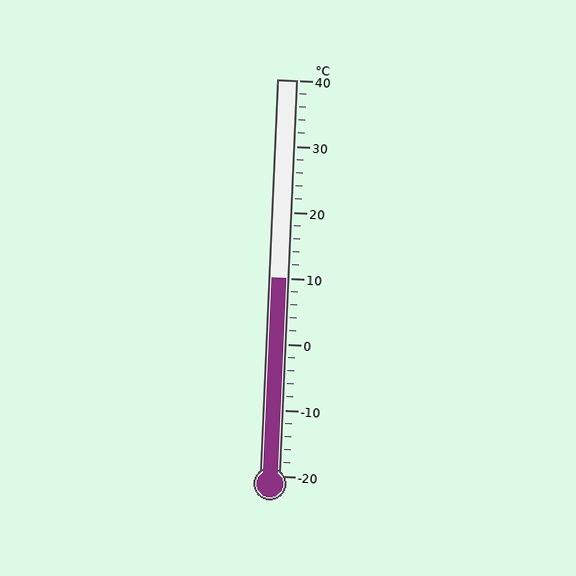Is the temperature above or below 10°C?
The temperature is at 10°C.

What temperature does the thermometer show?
The thermometer shows approximately 10°C.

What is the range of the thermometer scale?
The thermometer scale ranges from -20°C to 40°C.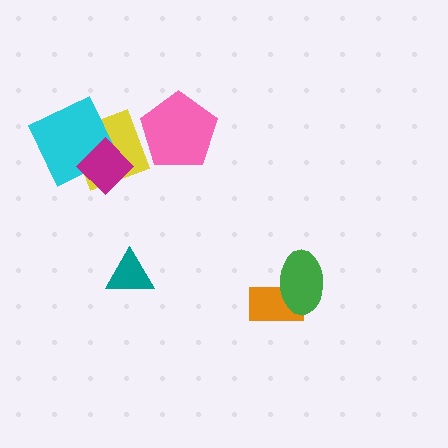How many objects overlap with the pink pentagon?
1 object overlaps with the pink pentagon.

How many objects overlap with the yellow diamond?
3 objects overlap with the yellow diamond.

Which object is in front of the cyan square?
The magenta diamond is in front of the cyan square.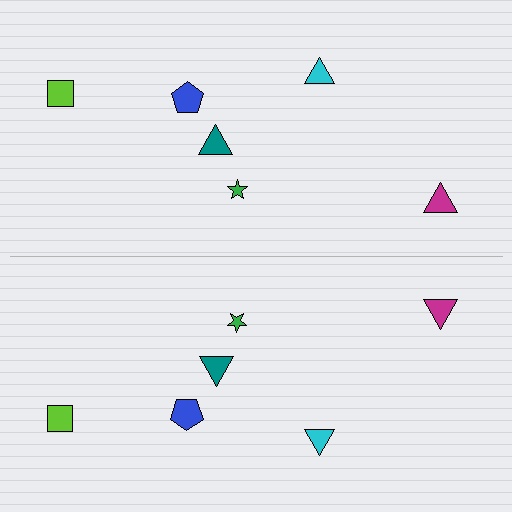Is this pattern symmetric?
Yes, this pattern has bilateral (reflection) symmetry.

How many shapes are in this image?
There are 12 shapes in this image.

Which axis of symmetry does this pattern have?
The pattern has a horizontal axis of symmetry running through the center of the image.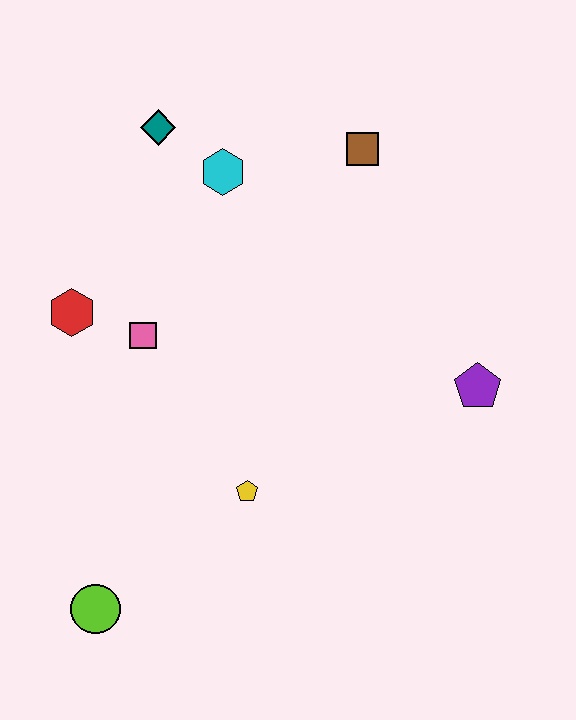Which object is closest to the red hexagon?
The pink square is closest to the red hexagon.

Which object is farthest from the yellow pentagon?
The teal diamond is farthest from the yellow pentagon.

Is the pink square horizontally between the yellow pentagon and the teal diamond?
No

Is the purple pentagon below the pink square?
Yes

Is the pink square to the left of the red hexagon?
No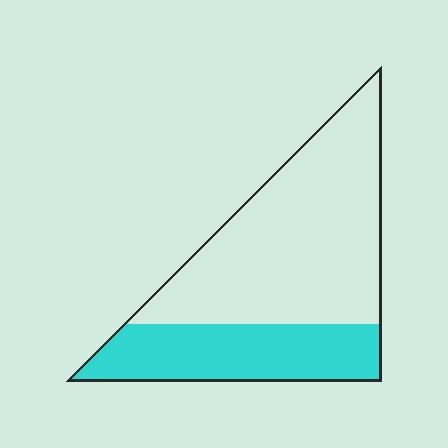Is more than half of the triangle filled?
No.